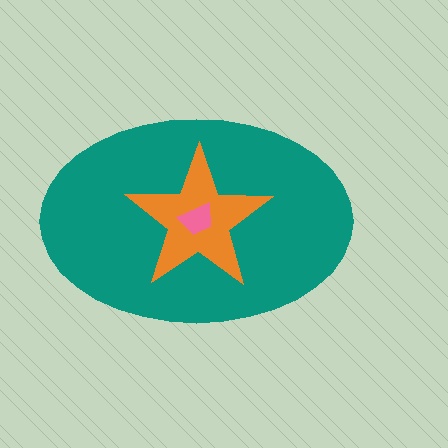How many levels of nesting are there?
3.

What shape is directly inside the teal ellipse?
The orange star.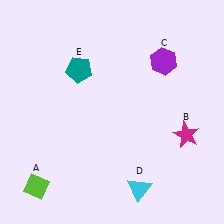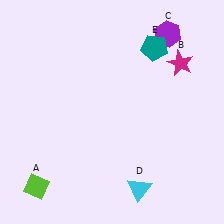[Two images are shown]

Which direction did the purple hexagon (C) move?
The purple hexagon (C) moved up.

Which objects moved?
The objects that moved are: the magenta star (B), the purple hexagon (C), the teal pentagon (E).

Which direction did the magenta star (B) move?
The magenta star (B) moved up.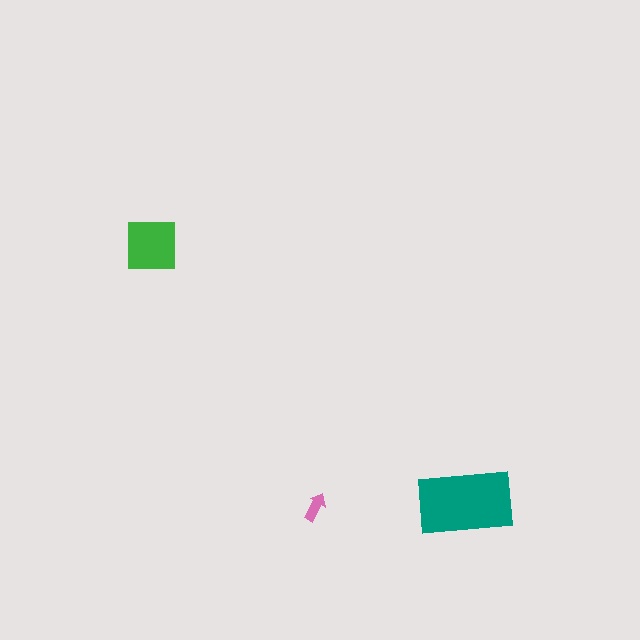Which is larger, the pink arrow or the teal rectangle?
The teal rectangle.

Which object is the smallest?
The pink arrow.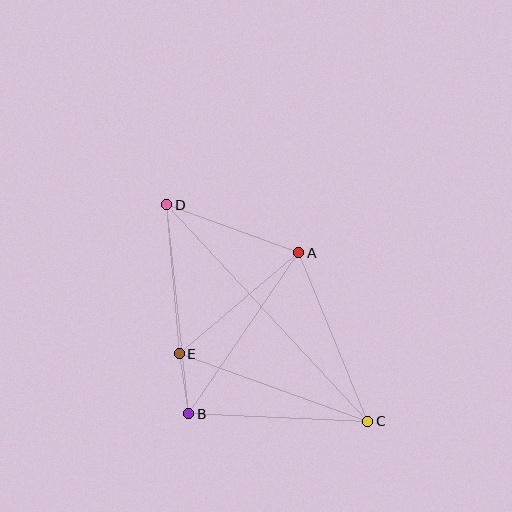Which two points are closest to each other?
Points B and E are closest to each other.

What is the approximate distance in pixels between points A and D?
The distance between A and D is approximately 140 pixels.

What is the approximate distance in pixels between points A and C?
The distance between A and C is approximately 182 pixels.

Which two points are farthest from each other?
Points C and D are farthest from each other.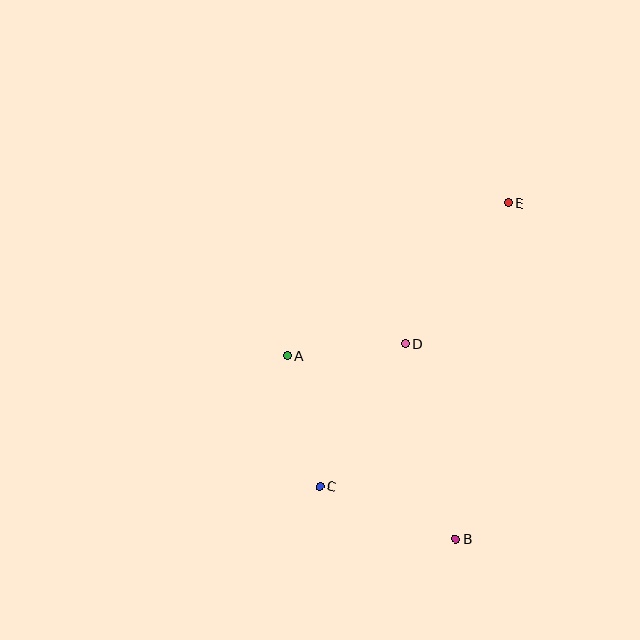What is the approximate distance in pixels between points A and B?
The distance between A and B is approximately 249 pixels.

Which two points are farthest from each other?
Points C and E are farthest from each other.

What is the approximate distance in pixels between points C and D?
The distance between C and D is approximately 167 pixels.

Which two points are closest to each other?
Points A and D are closest to each other.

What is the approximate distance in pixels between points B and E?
The distance between B and E is approximately 340 pixels.